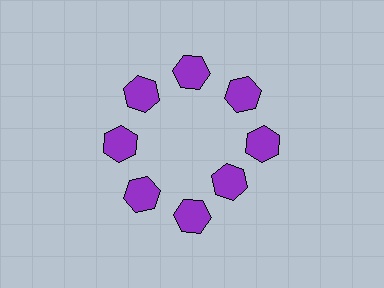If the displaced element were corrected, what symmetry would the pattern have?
It would have 8-fold rotational symmetry — the pattern would map onto itself every 45 degrees.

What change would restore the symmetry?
The symmetry would be restored by moving it outward, back onto the ring so that all 8 hexagons sit at equal angles and equal distance from the center.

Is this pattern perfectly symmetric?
No. The 8 purple hexagons are arranged in a ring, but one element near the 4 o'clock position is pulled inward toward the center, breaking the 8-fold rotational symmetry.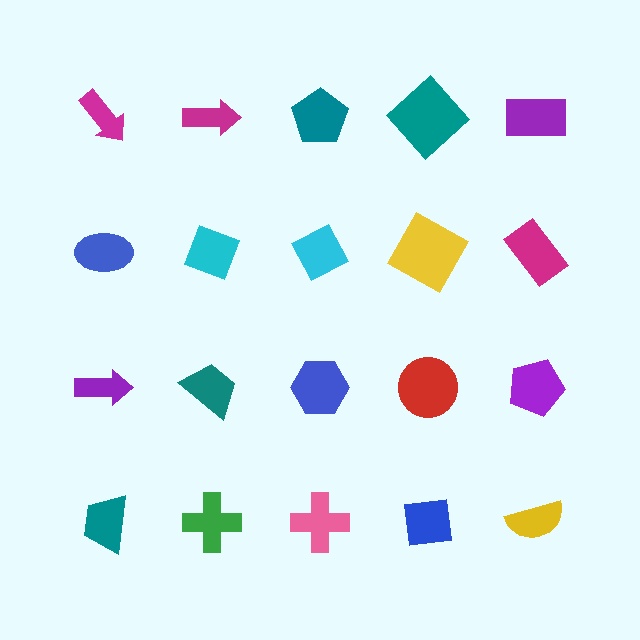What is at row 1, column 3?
A teal pentagon.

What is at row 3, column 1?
A purple arrow.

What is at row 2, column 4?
A yellow square.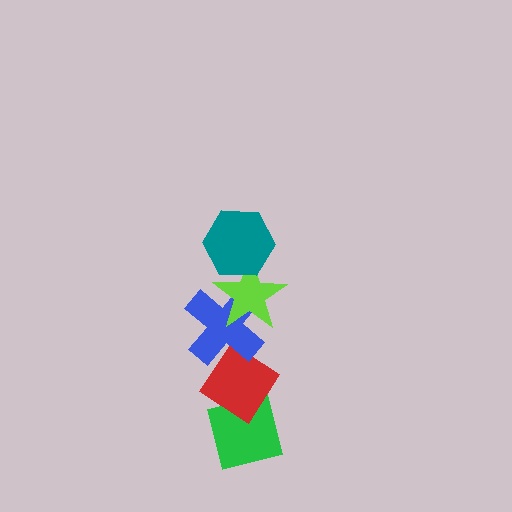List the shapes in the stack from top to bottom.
From top to bottom: the teal hexagon, the lime star, the blue cross, the red diamond, the green square.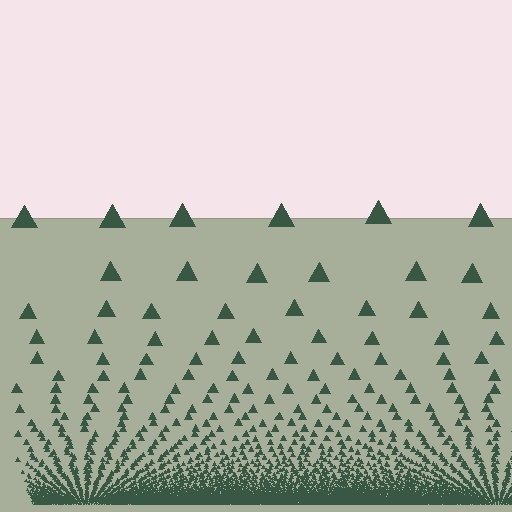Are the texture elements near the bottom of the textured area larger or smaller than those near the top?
Smaller. The gradient is inverted — elements near the bottom are smaller and denser.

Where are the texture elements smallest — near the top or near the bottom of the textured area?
Near the bottom.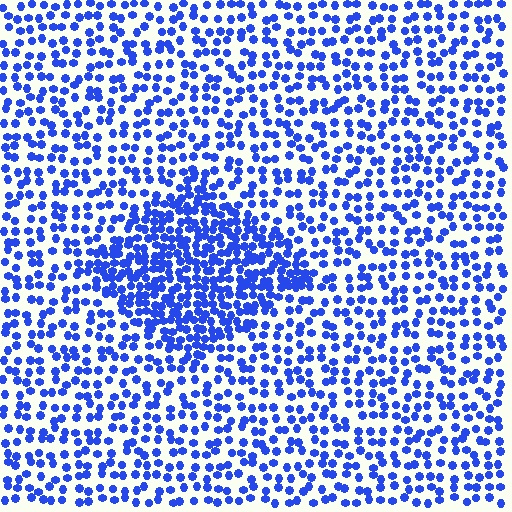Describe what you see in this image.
The image contains small blue elements arranged at two different densities. A diamond-shaped region is visible where the elements are more densely packed than the surrounding area.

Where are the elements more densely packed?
The elements are more densely packed inside the diamond boundary.